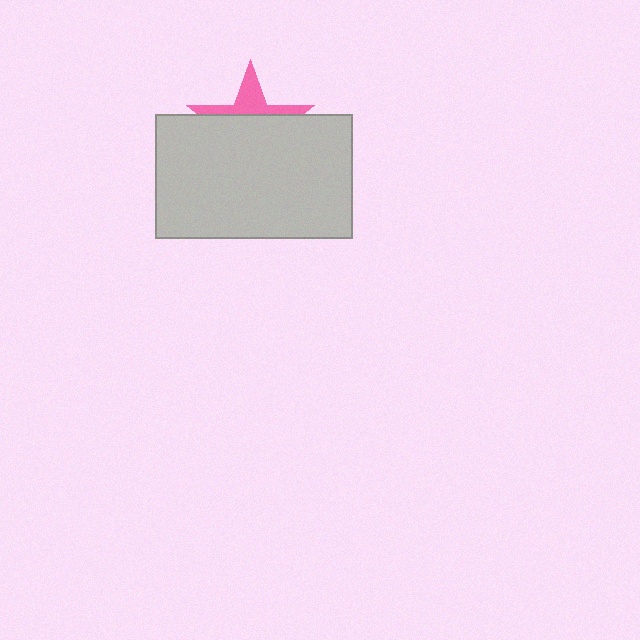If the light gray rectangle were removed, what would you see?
You would see the complete pink star.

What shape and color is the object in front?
The object in front is a light gray rectangle.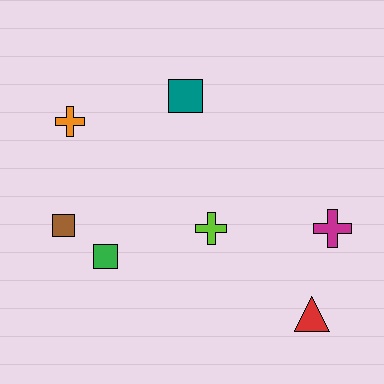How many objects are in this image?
There are 7 objects.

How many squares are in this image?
There are 3 squares.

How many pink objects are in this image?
There are no pink objects.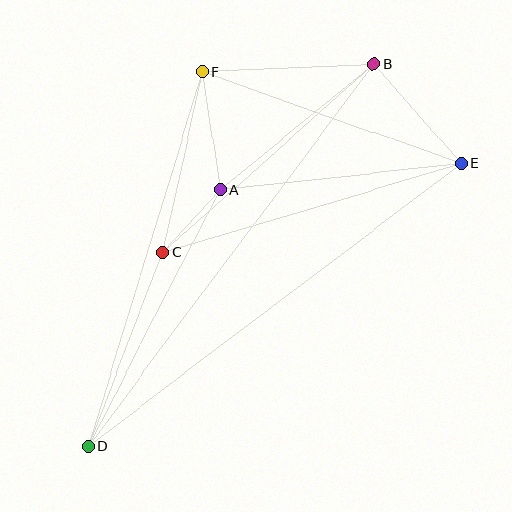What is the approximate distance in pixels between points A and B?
The distance between A and B is approximately 199 pixels.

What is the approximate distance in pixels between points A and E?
The distance between A and E is approximately 242 pixels.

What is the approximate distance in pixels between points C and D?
The distance between C and D is approximately 207 pixels.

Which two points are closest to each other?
Points A and C are closest to each other.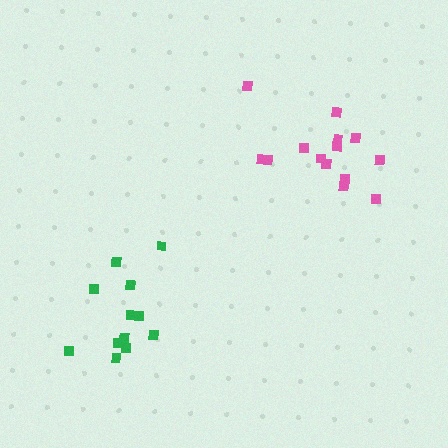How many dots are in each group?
Group 1: 12 dots, Group 2: 14 dots (26 total).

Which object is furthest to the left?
The green cluster is leftmost.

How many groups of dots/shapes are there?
There are 2 groups.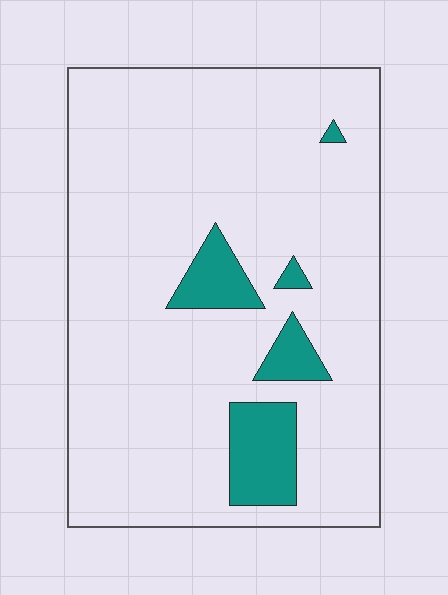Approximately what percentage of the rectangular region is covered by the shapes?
Approximately 10%.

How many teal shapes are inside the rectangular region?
5.